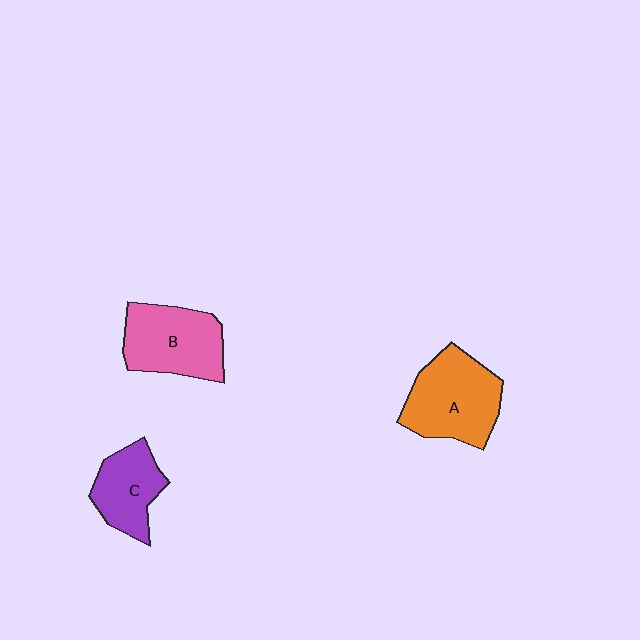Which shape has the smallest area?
Shape C (purple).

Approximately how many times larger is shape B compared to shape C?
Approximately 1.3 times.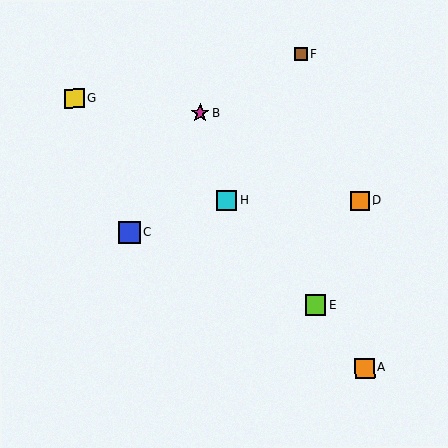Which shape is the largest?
The blue square (labeled C) is the largest.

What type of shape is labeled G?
Shape G is a yellow square.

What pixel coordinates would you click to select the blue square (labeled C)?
Click at (129, 232) to select the blue square C.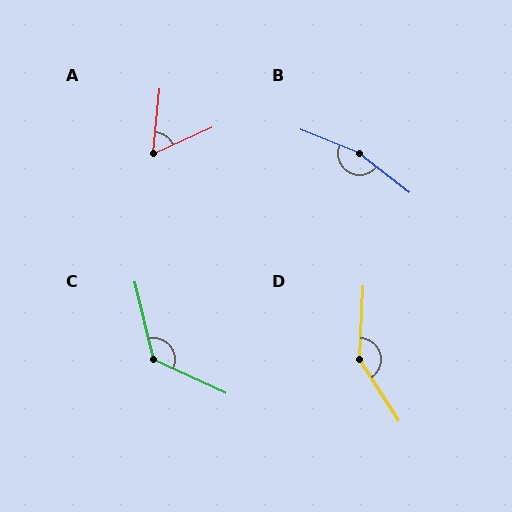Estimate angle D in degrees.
Approximately 144 degrees.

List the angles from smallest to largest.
A (59°), C (129°), D (144°), B (164°).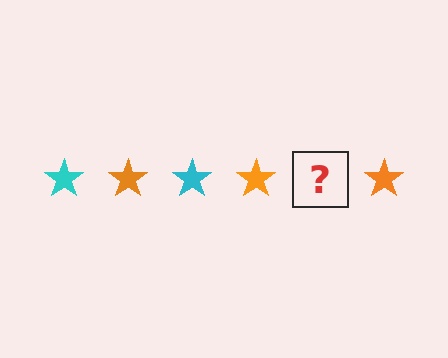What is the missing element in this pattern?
The missing element is a cyan star.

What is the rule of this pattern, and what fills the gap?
The rule is that the pattern cycles through cyan, orange stars. The gap should be filled with a cyan star.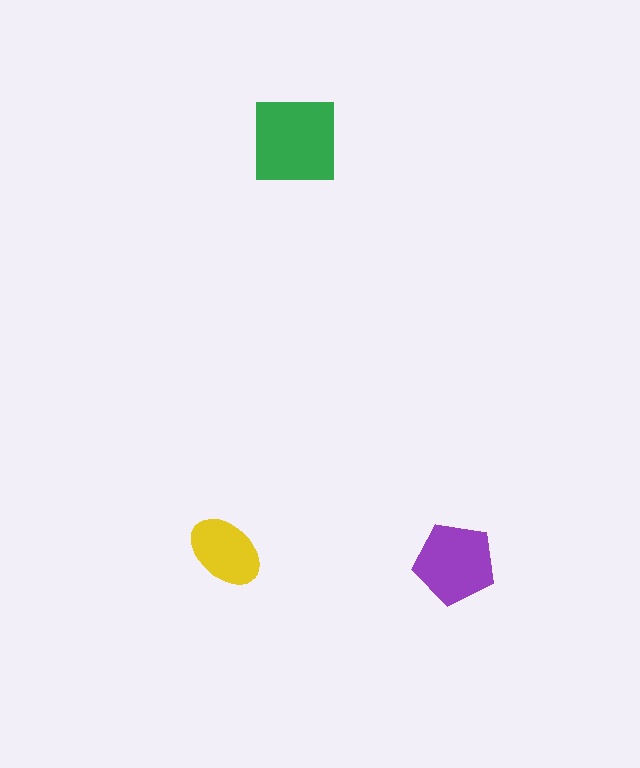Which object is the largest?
The green square.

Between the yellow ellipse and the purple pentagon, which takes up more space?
The purple pentagon.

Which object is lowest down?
The purple pentagon is bottommost.